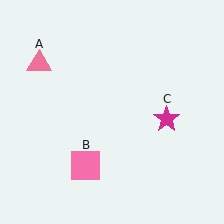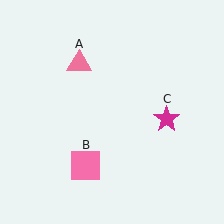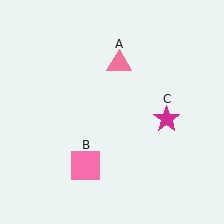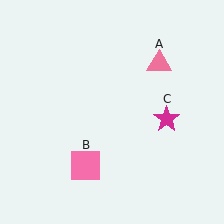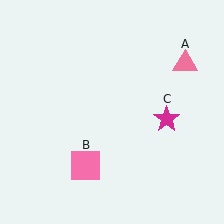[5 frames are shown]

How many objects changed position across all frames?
1 object changed position: pink triangle (object A).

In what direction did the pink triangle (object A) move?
The pink triangle (object A) moved right.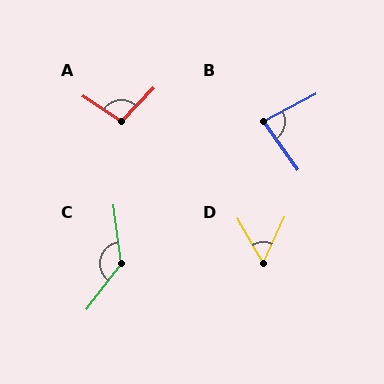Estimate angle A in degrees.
Approximately 101 degrees.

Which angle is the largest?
C, at approximately 136 degrees.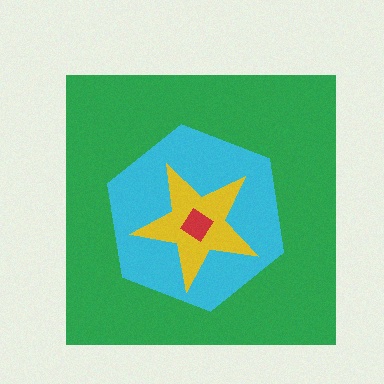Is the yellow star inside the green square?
Yes.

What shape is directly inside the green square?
The cyan hexagon.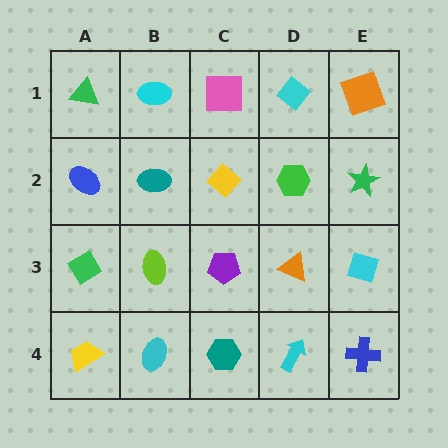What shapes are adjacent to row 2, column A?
A green triangle (row 1, column A), a green diamond (row 3, column A), a teal ellipse (row 2, column B).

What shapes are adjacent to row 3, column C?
A yellow diamond (row 2, column C), a teal hexagon (row 4, column C), a lime ellipse (row 3, column B), an orange triangle (row 3, column D).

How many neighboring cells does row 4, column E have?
2.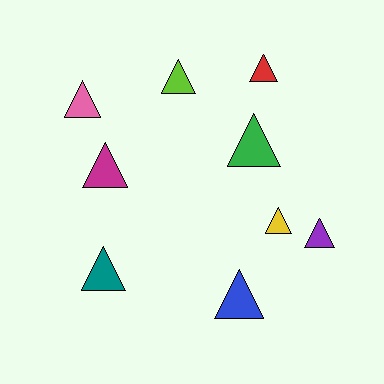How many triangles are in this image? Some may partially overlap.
There are 9 triangles.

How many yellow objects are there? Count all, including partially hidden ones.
There is 1 yellow object.